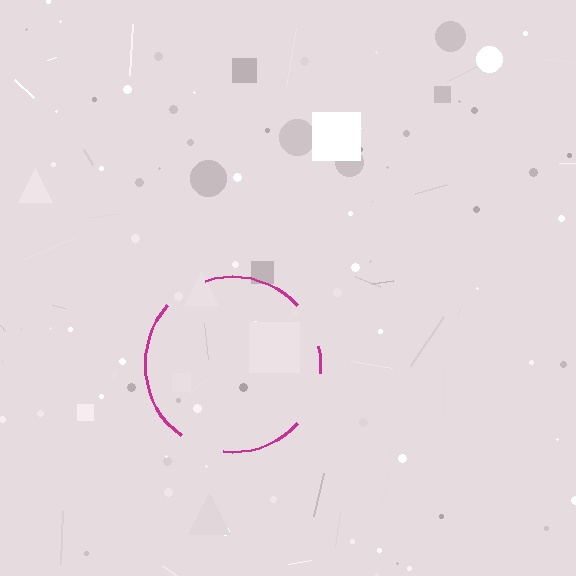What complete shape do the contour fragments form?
The contour fragments form a circle.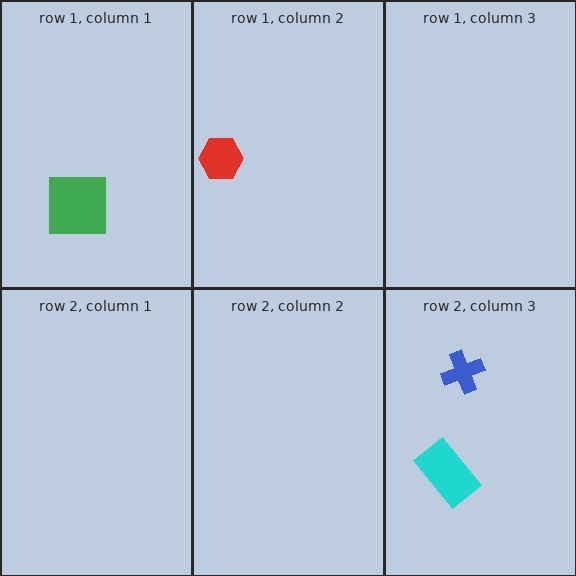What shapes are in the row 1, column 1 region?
The green square.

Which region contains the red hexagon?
The row 1, column 2 region.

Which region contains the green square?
The row 1, column 1 region.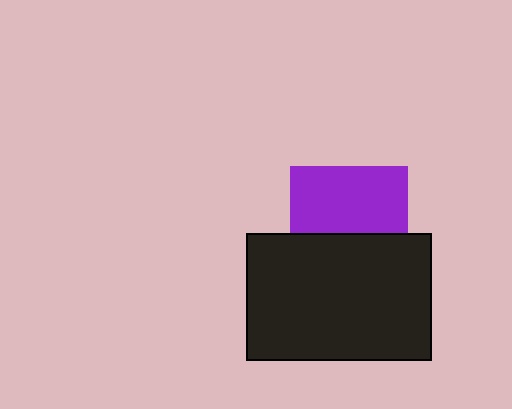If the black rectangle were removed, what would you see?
You would see the complete purple square.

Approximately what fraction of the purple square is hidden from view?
Roughly 43% of the purple square is hidden behind the black rectangle.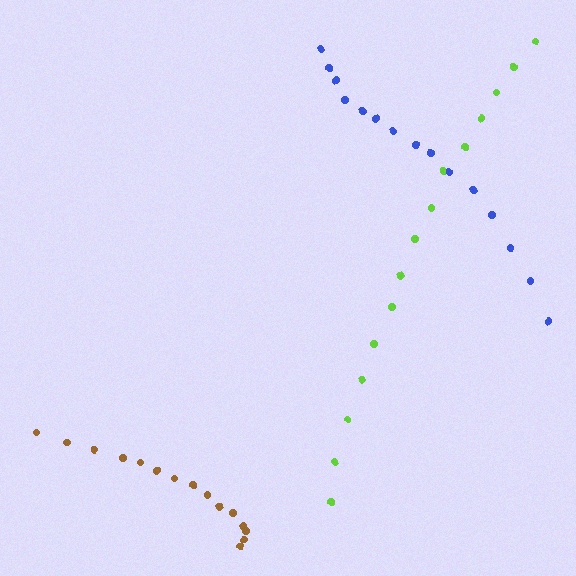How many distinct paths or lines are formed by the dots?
There are 3 distinct paths.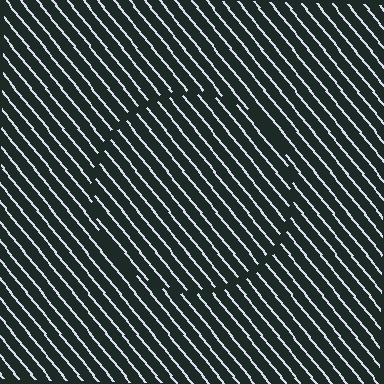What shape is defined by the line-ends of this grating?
An illusory circle. The interior of the shape contains the same grating, shifted by half a period — the contour is defined by the phase discontinuity where line-ends from the inner and outer gratings abut.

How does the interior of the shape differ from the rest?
The interior of the shape contains the same grating, shifted by half a period — the contour is defined by the phase discontinuity where line-ends from the inner and outer gratings abut.